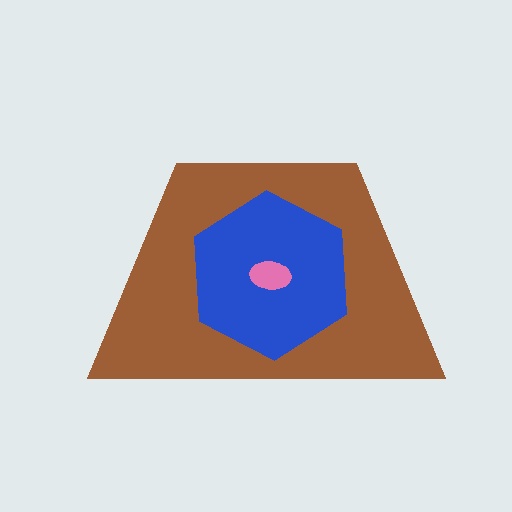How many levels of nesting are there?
3.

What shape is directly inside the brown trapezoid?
The blue hexagon.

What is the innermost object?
The pink ellipse.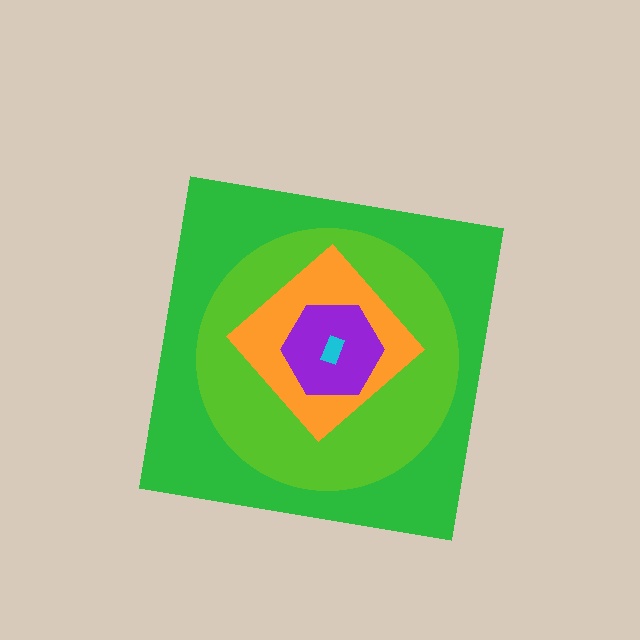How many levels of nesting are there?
5.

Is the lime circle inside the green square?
Yes.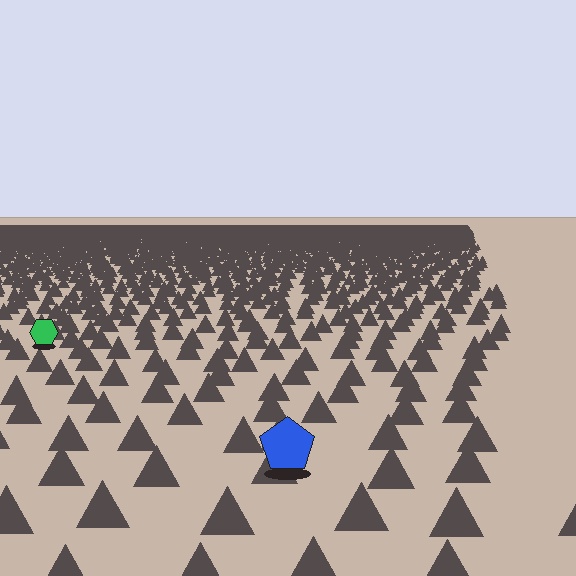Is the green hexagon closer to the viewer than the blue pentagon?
No. The blue pentagon is closer — you can tell from the texture gradient: the ground texture is coarser near it.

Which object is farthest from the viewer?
The green hexagon is farthest from the viewer. It appears smaller and the ground texture around it is denser.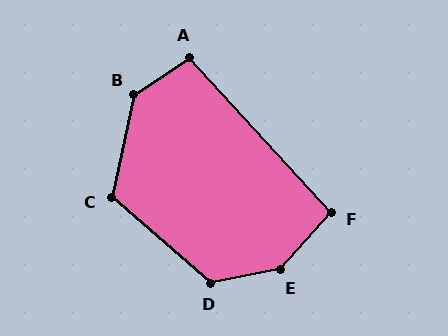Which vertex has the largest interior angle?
E, at approximately 143 degrees.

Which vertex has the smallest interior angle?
F, at approximately 96 degrees.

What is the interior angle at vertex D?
Approximately 128 degrees (obtuse).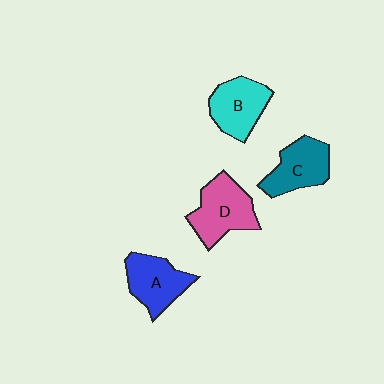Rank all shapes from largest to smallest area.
From largest to smallest: D (pink), B (cyan), A (blue), C (teal).